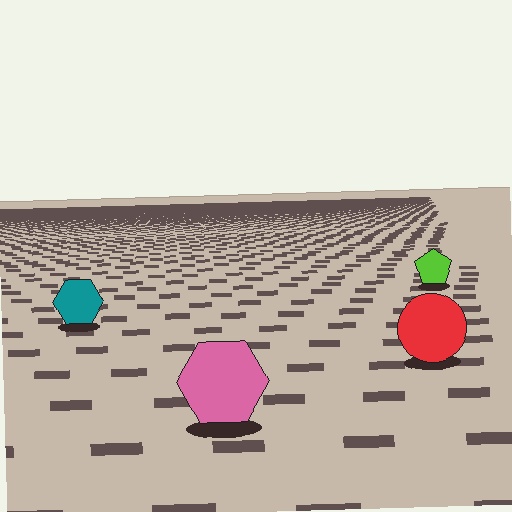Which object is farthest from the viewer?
The lime pentagon is farthest from the viewer. It appears smaller and the ground texture around it is denser.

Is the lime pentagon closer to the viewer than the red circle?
No. The red circle is closer — you can tell from the texture gradient: the ground texture is coarser near it.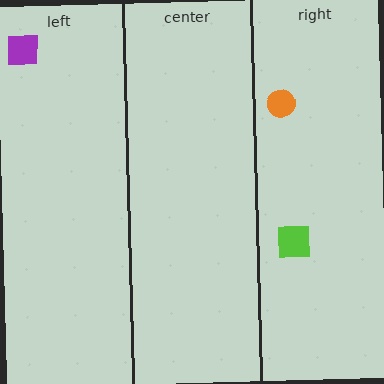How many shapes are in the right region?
2.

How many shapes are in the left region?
1.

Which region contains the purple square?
The left region.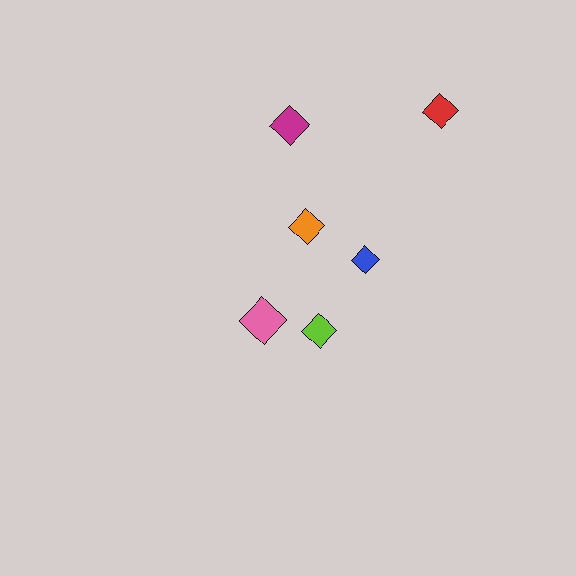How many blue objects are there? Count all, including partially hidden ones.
There is 1 blue object.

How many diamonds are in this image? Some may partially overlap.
There are 6 diamonds.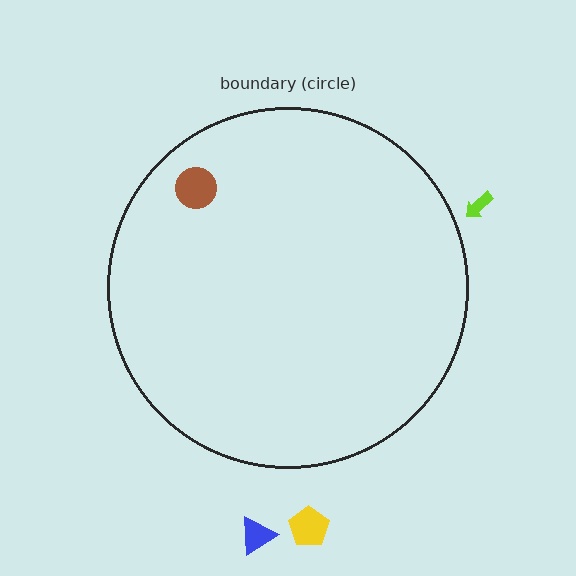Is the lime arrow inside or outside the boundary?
Outside.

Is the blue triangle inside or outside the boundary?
Outside.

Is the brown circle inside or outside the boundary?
Inside.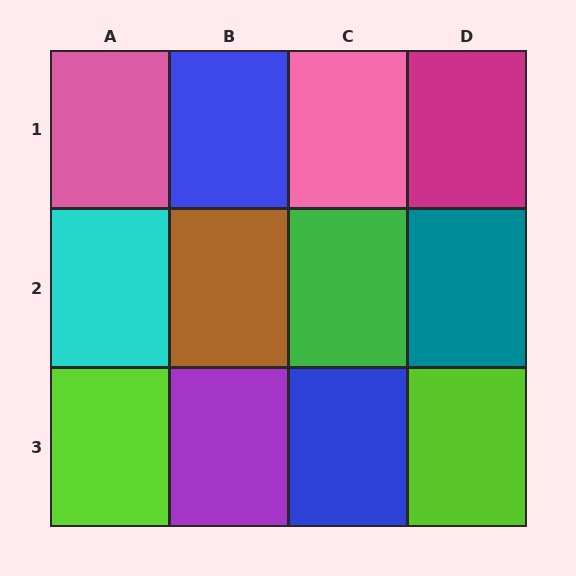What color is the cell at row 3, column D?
Lime.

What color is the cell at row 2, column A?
Cyan.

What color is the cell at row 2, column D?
Teal.